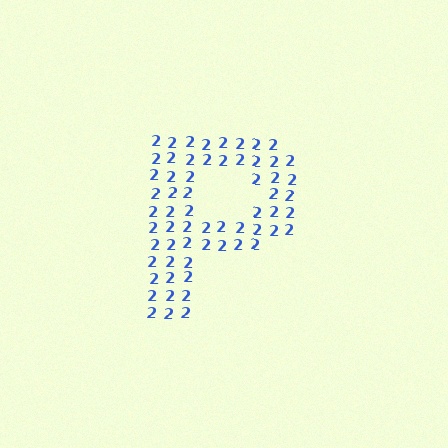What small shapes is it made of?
It is made of small digit 2's.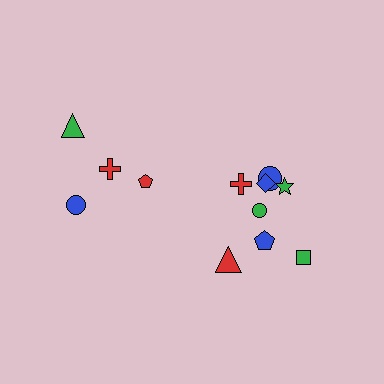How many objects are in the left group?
There are 4 objects.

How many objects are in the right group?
There are 8 objects.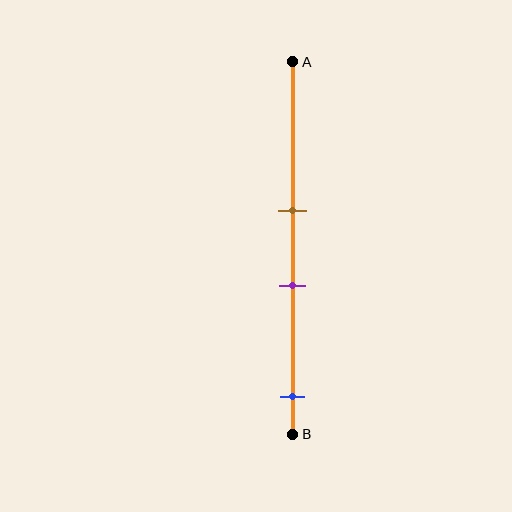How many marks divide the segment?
There are 3 marks dividing the segment.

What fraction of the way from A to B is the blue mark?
The blue mark is approximately 90% (0.9) of the way from A to B.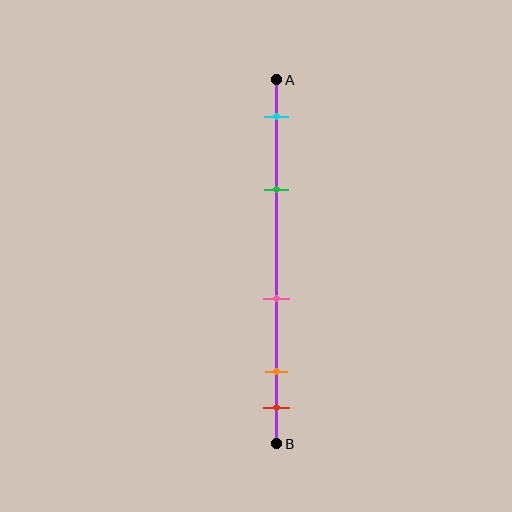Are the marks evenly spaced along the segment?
No, the marks are not evenly spaced.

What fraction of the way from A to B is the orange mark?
The orange mark is approximately 80% (0.8) of the way from A to B.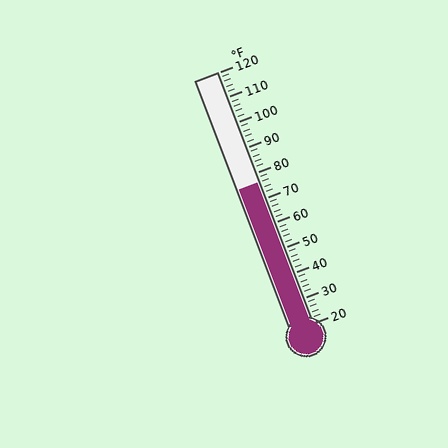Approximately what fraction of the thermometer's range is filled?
The thermometer is filled to approximately 55% of its range.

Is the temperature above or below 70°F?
The temperature is above 70°F.